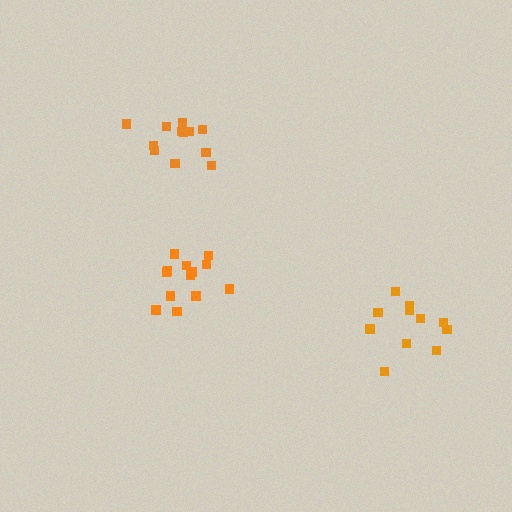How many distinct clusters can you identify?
There are 3 distinct clusters.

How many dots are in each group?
Group 1: 13 dots, Group 2: 12 dots, Group 3: 11 dots (36 total).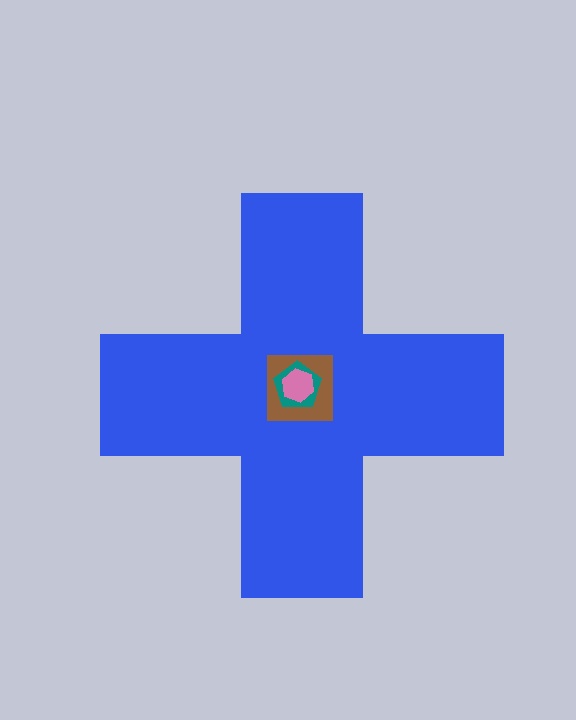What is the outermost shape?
The blue cross.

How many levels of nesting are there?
4.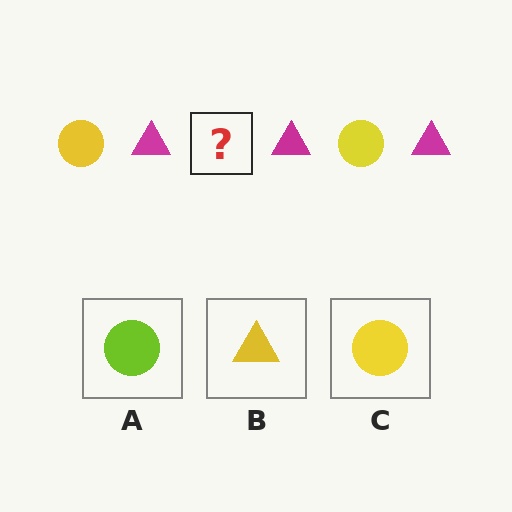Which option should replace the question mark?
Option C.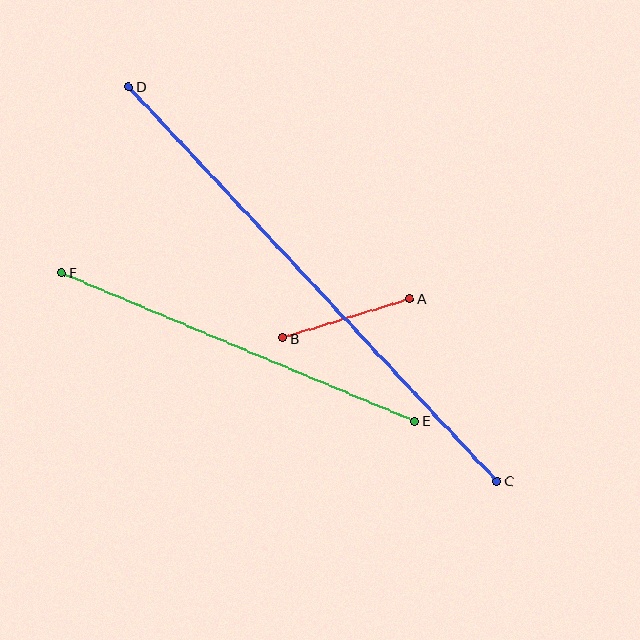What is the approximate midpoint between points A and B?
The midpoint is at approximately (347, 318) pixels.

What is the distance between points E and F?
The distance is approximately 383 pixels.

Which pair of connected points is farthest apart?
Points C and D are farthest apart.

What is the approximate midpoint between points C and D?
The midpoint is at approximately (313, 284) pixels.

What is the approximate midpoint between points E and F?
The midpoint is at approximately (238, 347) pixels.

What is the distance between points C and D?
The distance is approximately 540 pixels.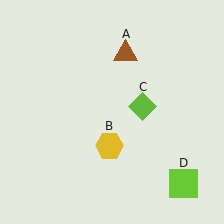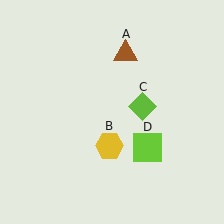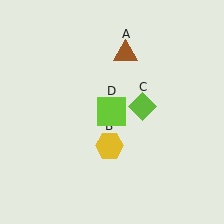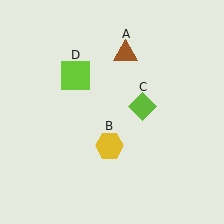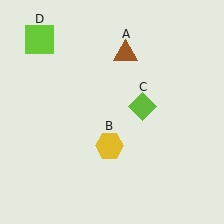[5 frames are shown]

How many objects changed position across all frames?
1 object changed position: lime square (object D).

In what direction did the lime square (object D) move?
The lime square (object D) moved up and to the left.